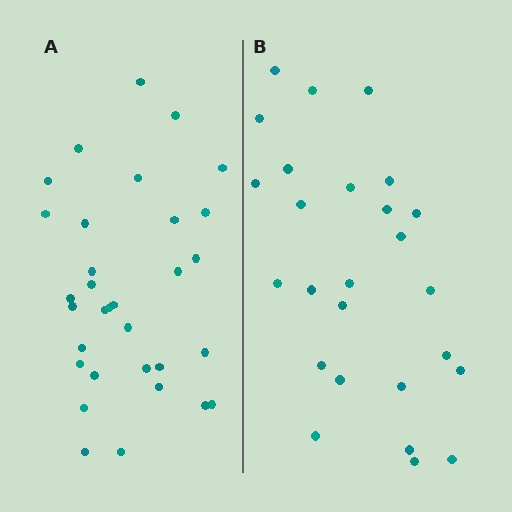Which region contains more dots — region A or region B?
Region A (the left region) has more dots.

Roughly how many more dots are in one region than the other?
Region A has about 6 more dots than region B.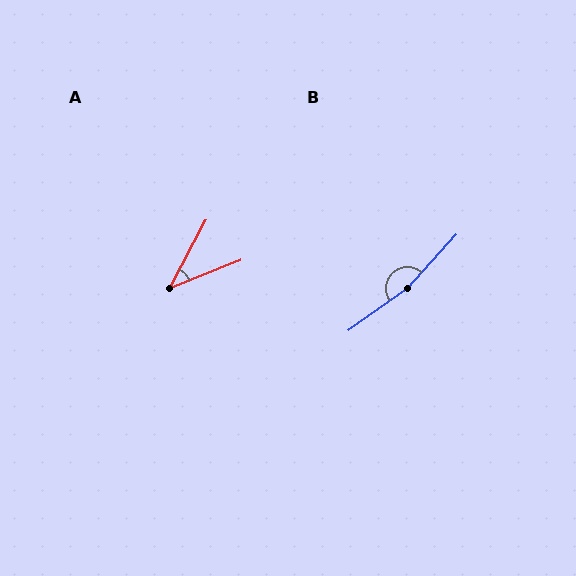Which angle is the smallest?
A, at approximately 41 degrees.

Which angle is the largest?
B, at approximately 168 degrees.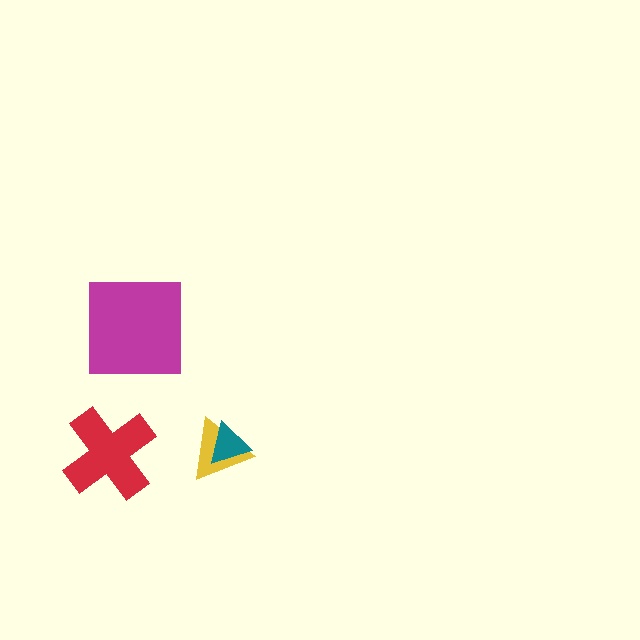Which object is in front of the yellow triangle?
The teal triangle is in front of the yellow triangle.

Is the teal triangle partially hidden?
No, no other shape covers it.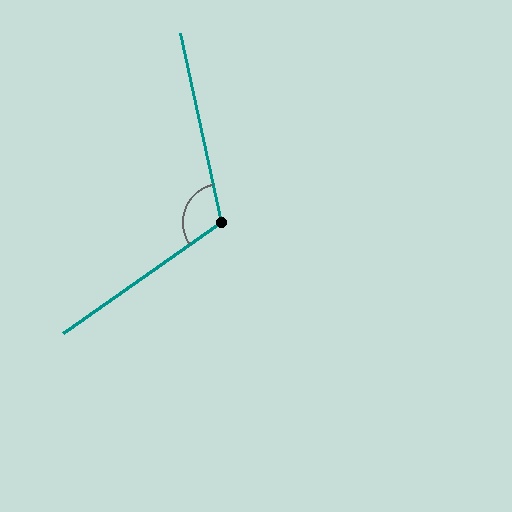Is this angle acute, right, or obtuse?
It is obtuse.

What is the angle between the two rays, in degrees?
Approximately 113 degrees.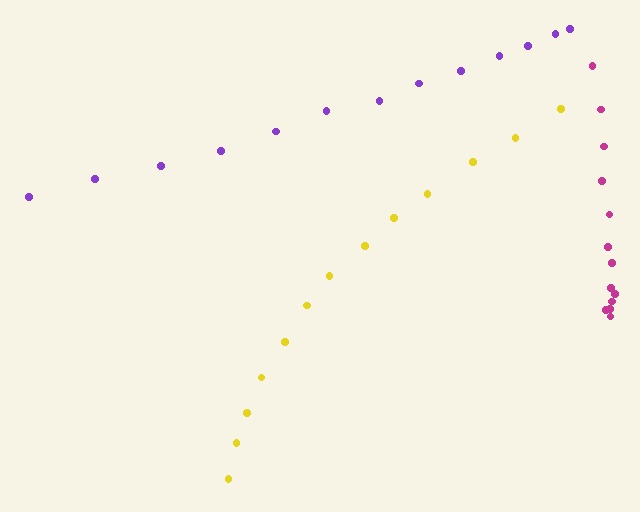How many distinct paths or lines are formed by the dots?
There are 3 distinct paths.